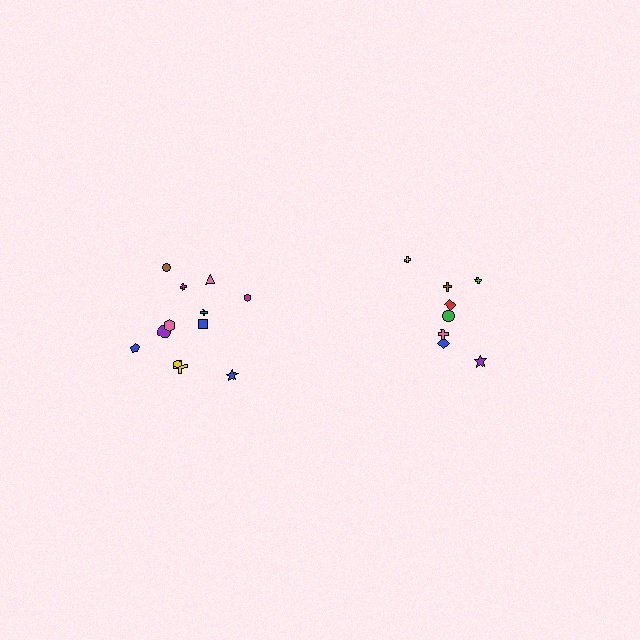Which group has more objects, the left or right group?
The left group.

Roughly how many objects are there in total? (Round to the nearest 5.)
Roughly 20 objects in total.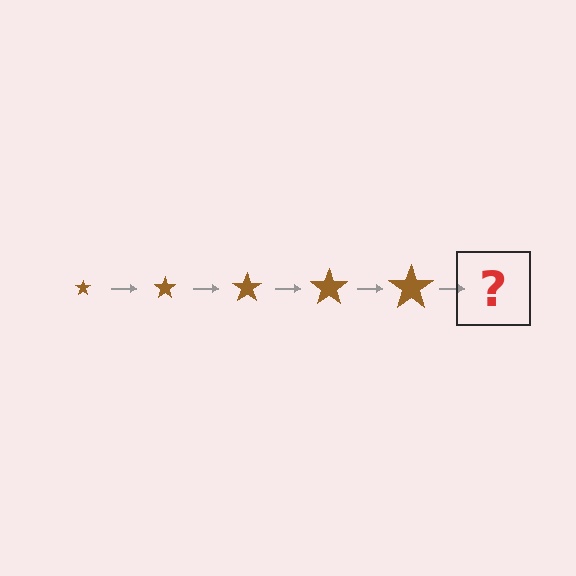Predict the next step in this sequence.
The next step is a brown star, larger than the previous one.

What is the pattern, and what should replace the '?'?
The pattern is that the star gets progressively larger each step. The '?' should be a brown star, larger than the previous one.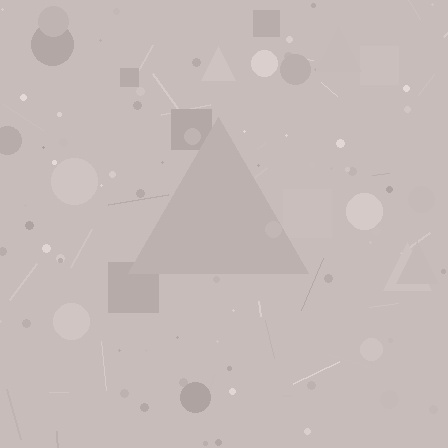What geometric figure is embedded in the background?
A triangle is embedded in the background.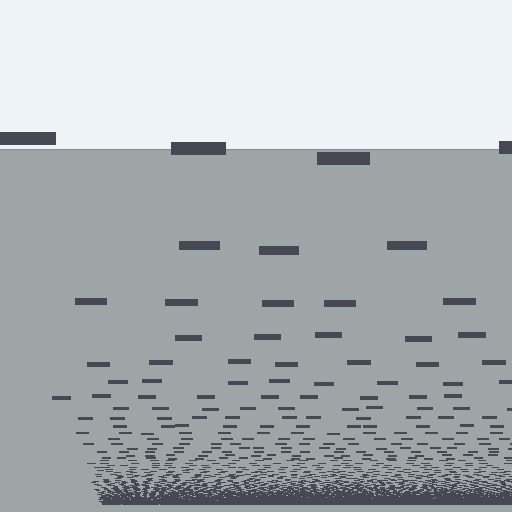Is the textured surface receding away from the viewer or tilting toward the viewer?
The surface appears to tilt toward the viewer. Texture elements get larger and sparser toward the top.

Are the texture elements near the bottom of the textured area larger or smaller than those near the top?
Smaller. The gradient is inverted — elements near the bottom are smaller and denser.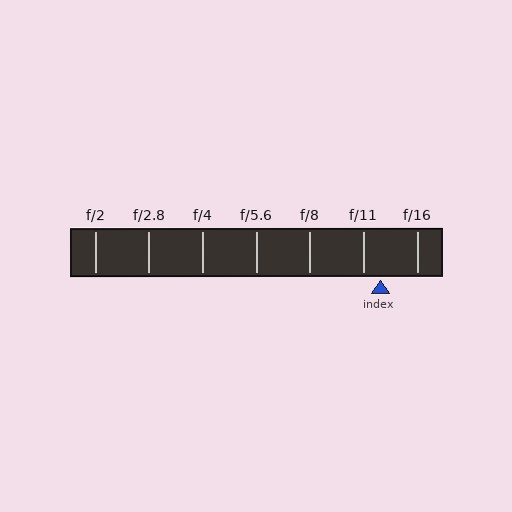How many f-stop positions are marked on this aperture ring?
There are 7 f-stop positions marked.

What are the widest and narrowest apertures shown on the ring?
The widest aperture shown is f/2 and the narrowest is f/16.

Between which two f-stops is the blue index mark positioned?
The index mark is between f/11 and f/16.